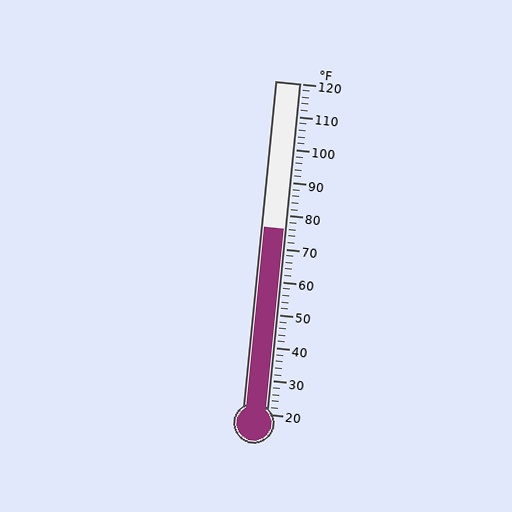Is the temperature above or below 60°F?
The temperature is above 60°F.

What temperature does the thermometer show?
The thermometer shows approximately 76°F.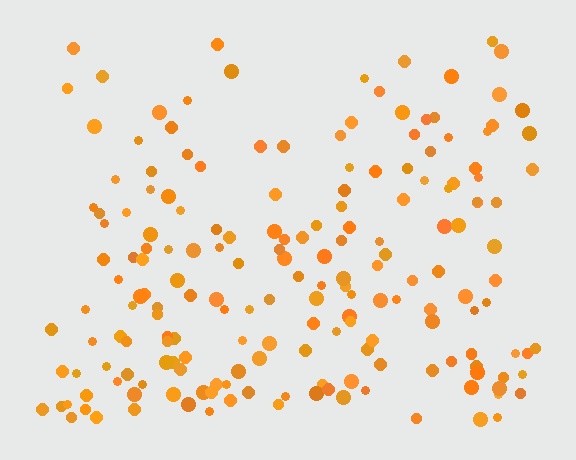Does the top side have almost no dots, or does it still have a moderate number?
Still a moderate number, just noticeably fewer than the bottom.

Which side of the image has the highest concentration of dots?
The bottom.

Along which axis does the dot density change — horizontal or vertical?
Vertical.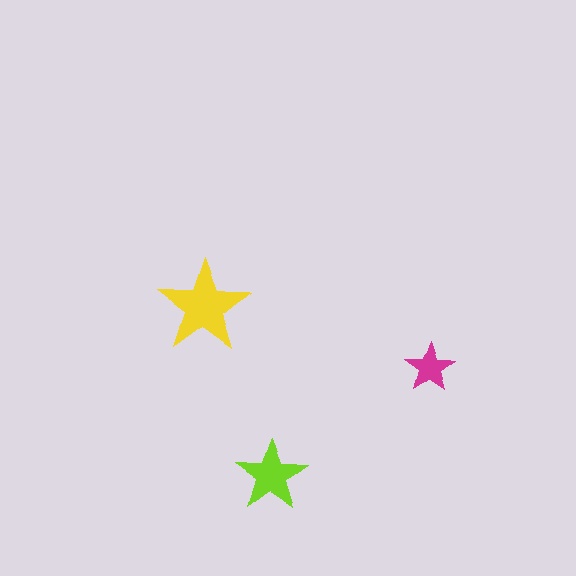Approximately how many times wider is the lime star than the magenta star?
About 1.5 times wider.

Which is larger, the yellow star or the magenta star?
The yellow one.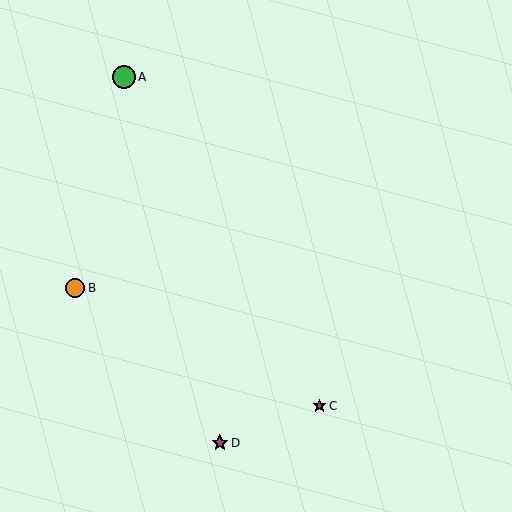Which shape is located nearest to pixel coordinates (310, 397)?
The magenta star (labeled C) at (319, 406) is nearest to that location.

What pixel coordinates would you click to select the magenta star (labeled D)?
Click at (220, 443) to select the magenta star D.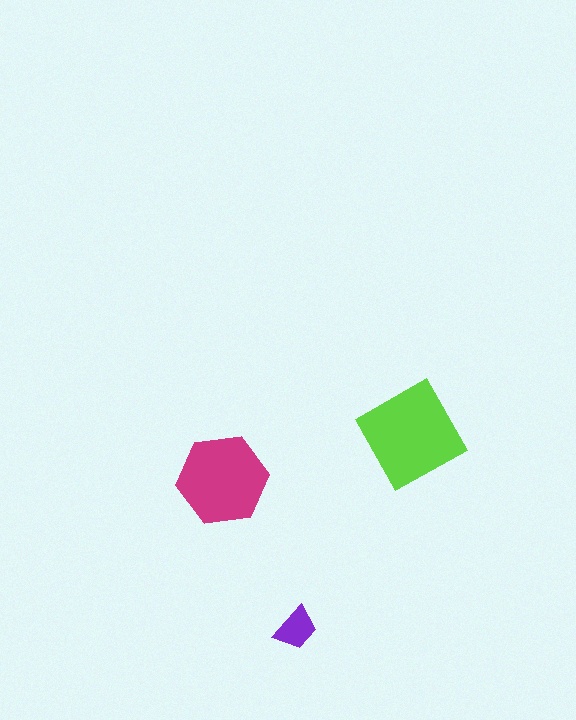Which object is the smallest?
The purple trapezoid.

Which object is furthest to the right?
The lime diamond is rightmost.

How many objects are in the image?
There are 3 objects in the image.